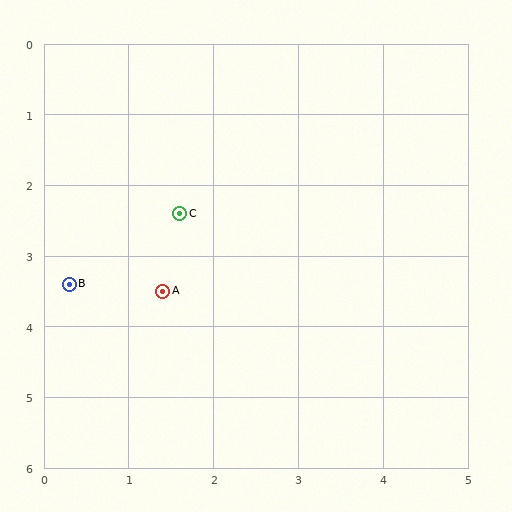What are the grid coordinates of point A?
Point A is at approximately (1.4, 3.5).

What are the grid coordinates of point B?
Point B is at approximately (0.3, 3.4).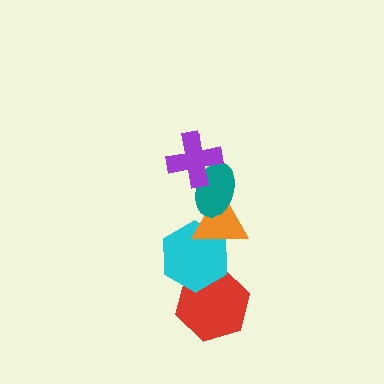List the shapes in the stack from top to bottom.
From top to bottom: the purple cross, the teal ellipse, the orange triangle, the cyan hexagon, the red hexagon.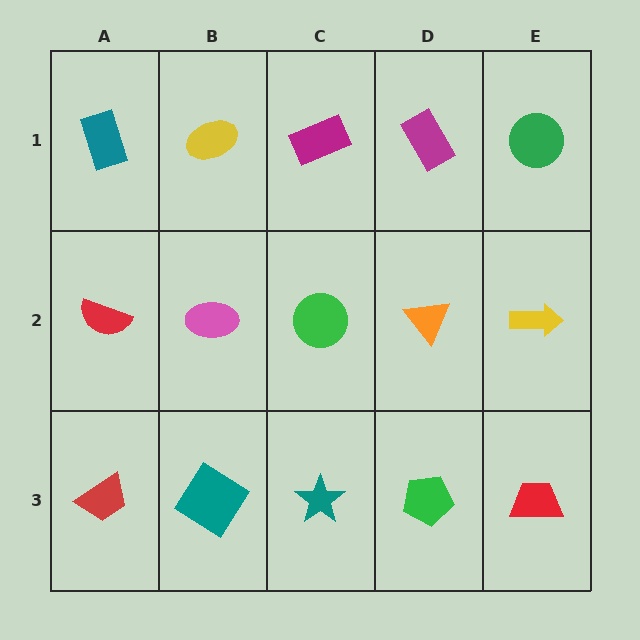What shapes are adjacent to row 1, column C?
A green circle (row 2, column C), a yellow ellipse (row 1, column B), a magenta rectangle (row 1, column D).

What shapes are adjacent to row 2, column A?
A teal rectangle (row 1, column A), a red trapezoid (row 3, column A), a pink ellipse (row 2, column B).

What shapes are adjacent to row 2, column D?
A magenta rectangle (row 1, column D), a green pentagon (row 3, column D), a green circle (row 2, column C), a yellow arrow (row 2, column E).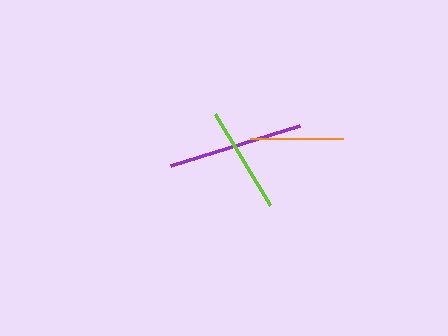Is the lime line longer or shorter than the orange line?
The lime line is longer than the orange line.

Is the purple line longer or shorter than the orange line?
The purple line is longer than the orange line.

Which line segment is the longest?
The purple line is the longest at approximately 135 pixels.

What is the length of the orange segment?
The orange segment is approximately 93 pixels long.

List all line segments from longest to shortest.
From longest to shortest: purple, lime, orange.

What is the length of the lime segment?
The lime segment is approximately 107 pixels long.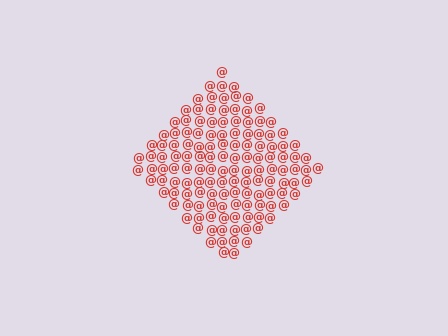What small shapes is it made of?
It is made of small at signs.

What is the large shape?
The large shape is a diamond.